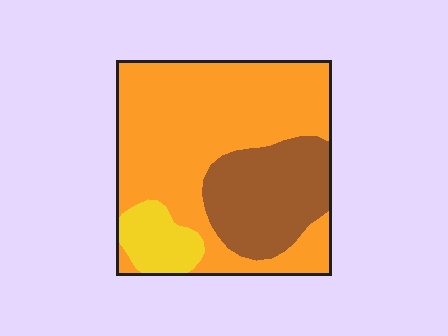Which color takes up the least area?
Yellow, at roughly 10%.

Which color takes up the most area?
Orange, at roughly 65%.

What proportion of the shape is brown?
Brown covers 26% of the shape.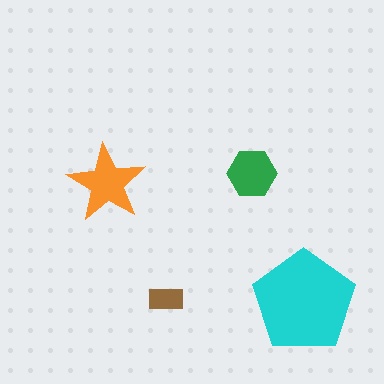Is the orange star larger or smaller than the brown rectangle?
Larger.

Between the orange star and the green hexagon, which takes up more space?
The orange star.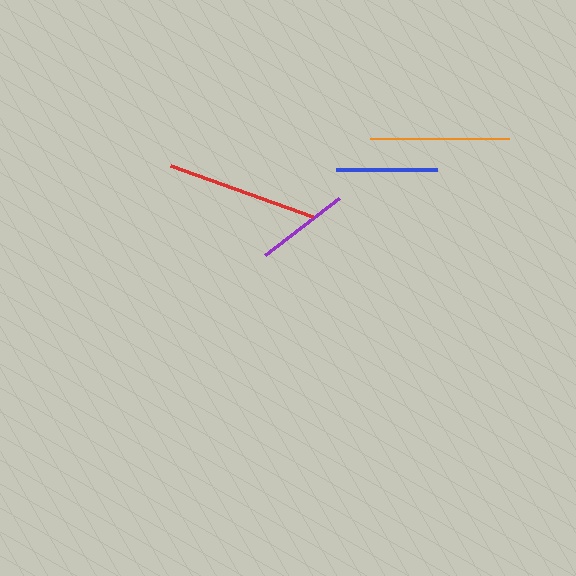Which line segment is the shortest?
The purple line is the shortest at approximately 94 pixels.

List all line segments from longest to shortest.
From longest to shortest: red, orange, blue, purple.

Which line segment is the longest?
The red line is the longest at approximately 150 pixels.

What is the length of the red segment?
The red segment is approximately 150 pixels long.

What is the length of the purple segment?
The purple segment is approximately 94 pixels long.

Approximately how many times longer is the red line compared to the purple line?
The red line is approximately 1.6 times the length of the purple line.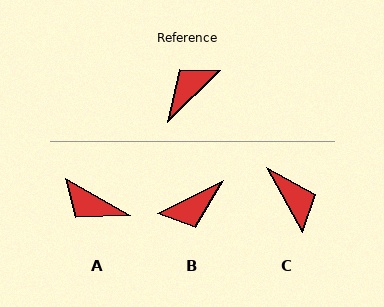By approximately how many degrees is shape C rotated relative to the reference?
Approximately 106 degrees clockwise.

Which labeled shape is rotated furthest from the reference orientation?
B, about 162 degrees away.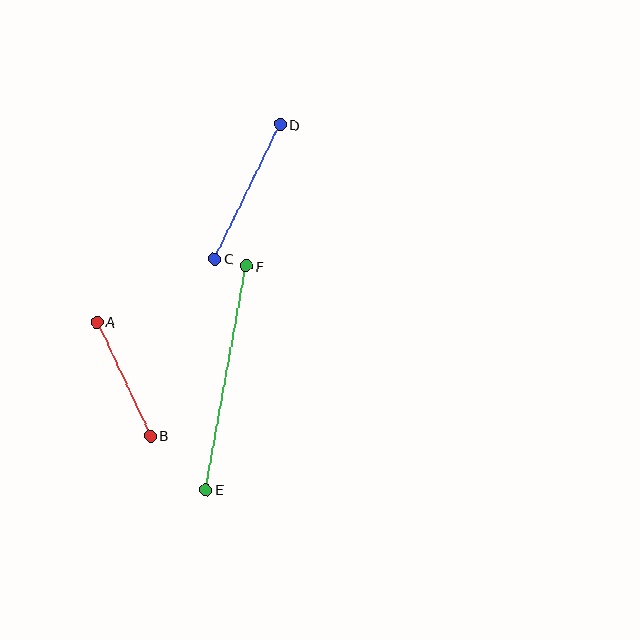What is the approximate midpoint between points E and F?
The midpoint is at approximately (226, 378) pixels.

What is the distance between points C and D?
The distance is approximately 149 pixels.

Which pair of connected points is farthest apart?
Points E and F are farthest apart.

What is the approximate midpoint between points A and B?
The midpoint is at approximately (124, 379) pixels.